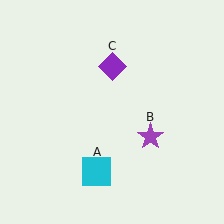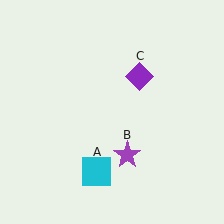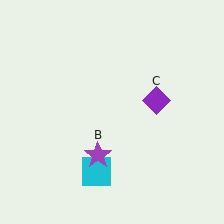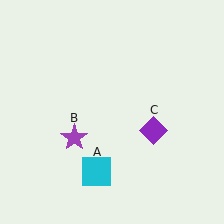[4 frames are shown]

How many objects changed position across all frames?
2 objects changed position: purple star (object B), purple diamond (object C).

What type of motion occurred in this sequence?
The purple star (object B), purple diamond (object C) rotated clockwise around the center of the scene.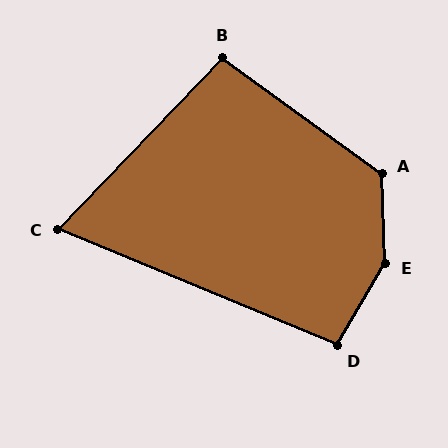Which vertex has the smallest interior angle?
C, at approximately 69 degrees.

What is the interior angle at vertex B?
Approximately 98 degrees (obtuse).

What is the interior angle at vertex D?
Approximately 98 degrees (obtuse).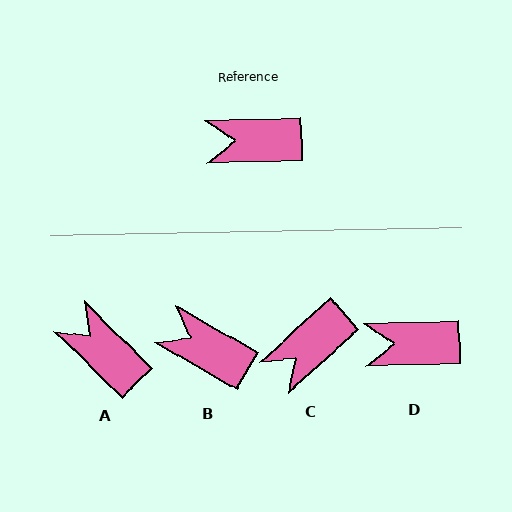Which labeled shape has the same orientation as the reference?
D.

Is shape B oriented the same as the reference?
No, it is off by about 32 degrees.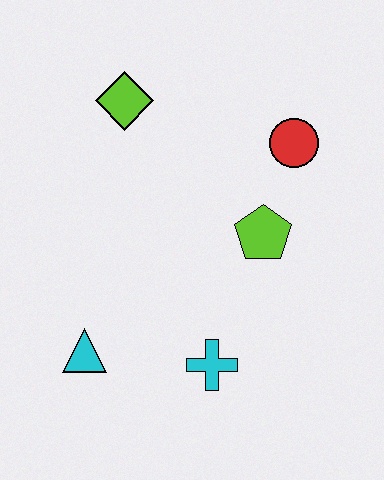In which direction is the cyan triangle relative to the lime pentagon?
The cyan triangle is to the left of the lime pentagon.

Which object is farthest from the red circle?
The cyan triangle is farthest from the red circle.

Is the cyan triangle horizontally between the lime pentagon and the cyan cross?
No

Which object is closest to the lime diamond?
The red circle is closest to the lime diamond.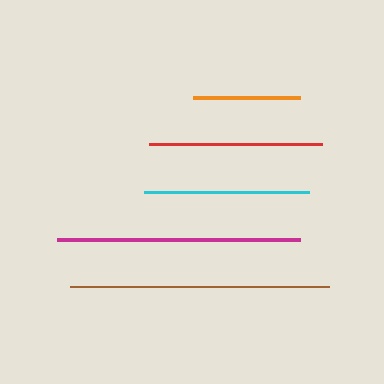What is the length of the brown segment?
The brown segment is approximately 259 pixels long.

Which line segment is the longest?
The brown line is the longest at approximately 259 pixels.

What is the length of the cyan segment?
The cyan segment is approximately 165 pixels long.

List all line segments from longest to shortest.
From longest to shortest: brown, magenta, red, cyan, orange.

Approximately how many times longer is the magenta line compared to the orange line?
The magenta line is approximately 2.3 times the length of the orange line.